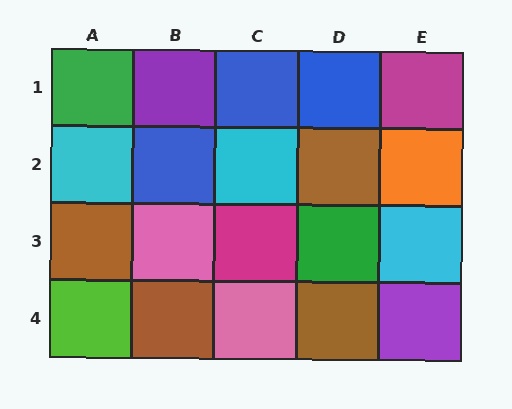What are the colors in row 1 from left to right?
Green, purple, blue, blue, magenta.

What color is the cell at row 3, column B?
Pink.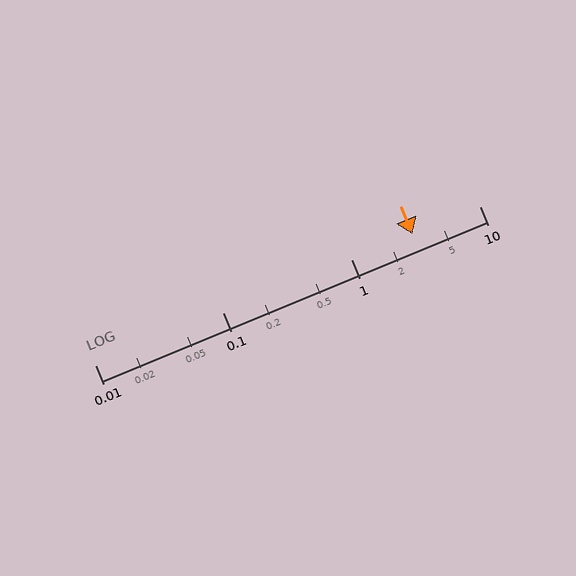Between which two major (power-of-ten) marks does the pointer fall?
The pointer is between 1 and 10.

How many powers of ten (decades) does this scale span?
The scale spans 3 decades, from 0.01 to 10.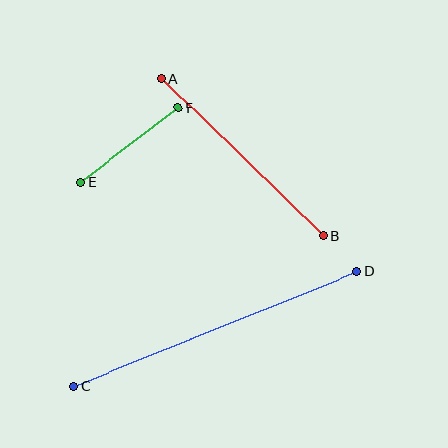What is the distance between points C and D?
The distance is approximately 306 pixels.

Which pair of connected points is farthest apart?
Points C and D are farthest apart.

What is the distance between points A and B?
The distance is approximately 225 pixels.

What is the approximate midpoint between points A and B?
The midpoint is at approximately (242, 157) pixels.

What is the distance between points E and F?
The distance is approximately 123 pixels.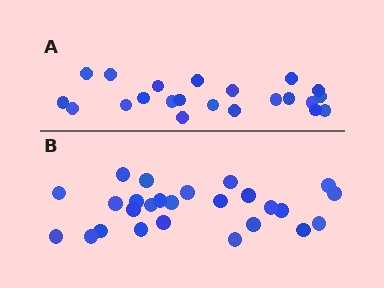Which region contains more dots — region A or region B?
Region B (the bottom region) has more dots.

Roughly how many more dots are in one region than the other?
Region B has about 4 more dots than region A.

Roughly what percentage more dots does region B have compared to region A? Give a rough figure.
About 20% more.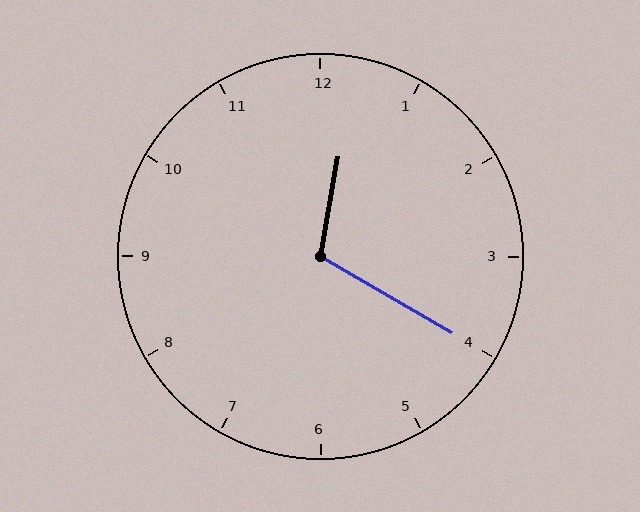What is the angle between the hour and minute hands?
Approximately 110 degrees.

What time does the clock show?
12:20.